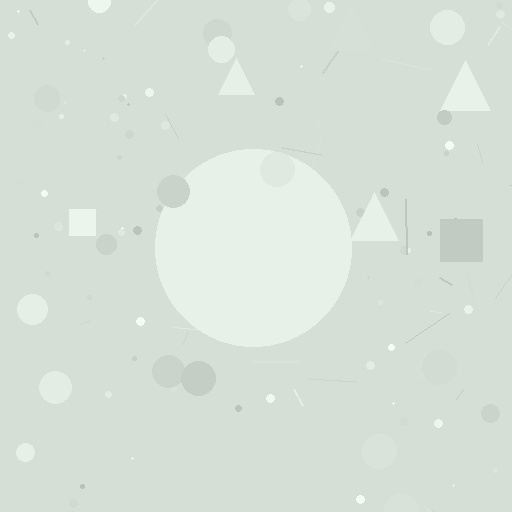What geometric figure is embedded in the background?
A circle is embedded in the background.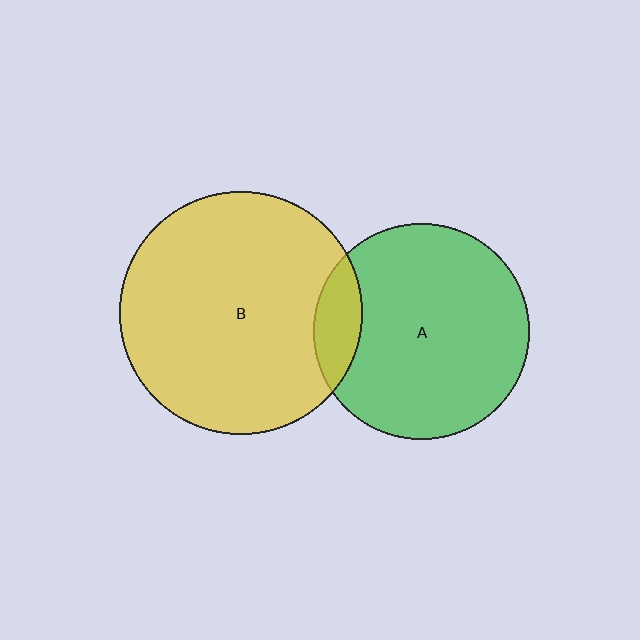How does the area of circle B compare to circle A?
Approximately 1.3 times.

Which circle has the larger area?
Circle B (yellow).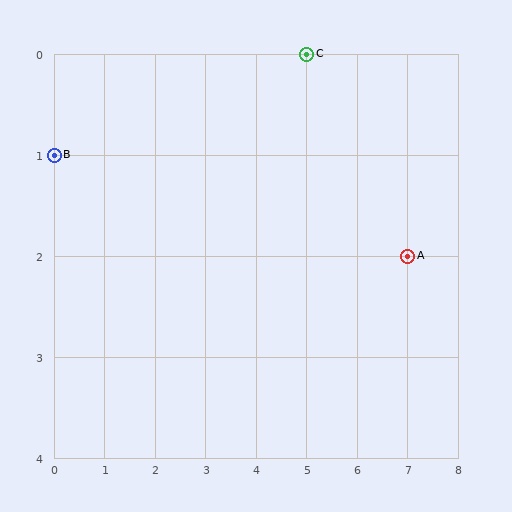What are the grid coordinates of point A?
Point A is at grid coordinates (7, 2).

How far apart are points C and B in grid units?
Points C and B are 5 columns and 1 row apart (about 5.1 grid units diagonally).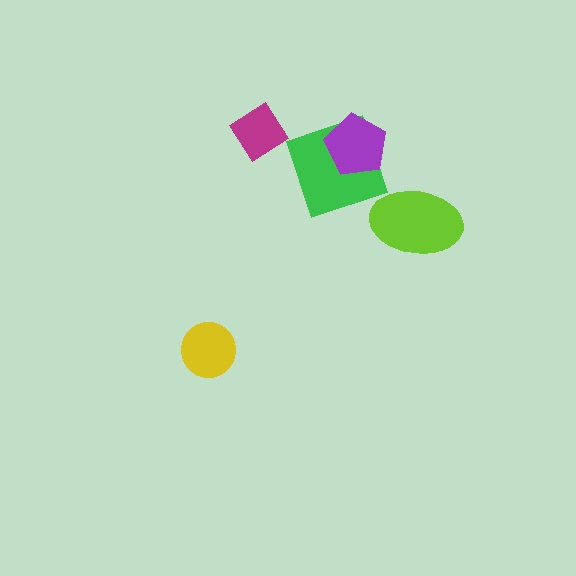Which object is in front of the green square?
The purple pentagon is in front of the green square.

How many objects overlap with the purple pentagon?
1 object overlaps with the purple pentagon.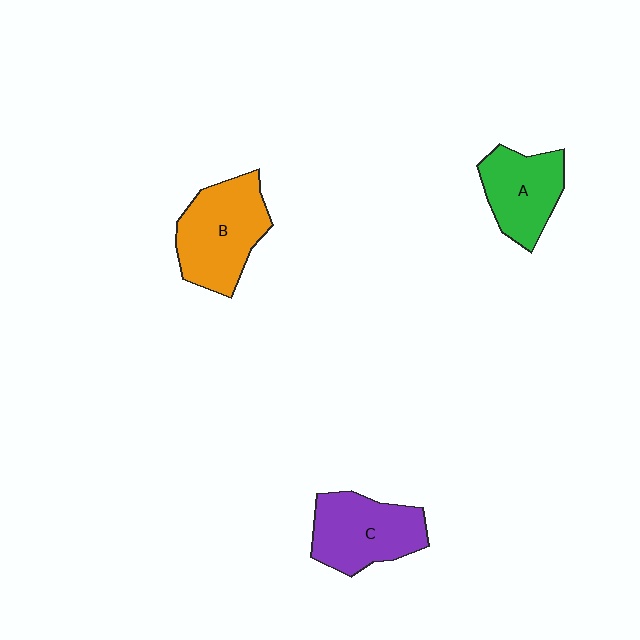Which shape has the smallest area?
Shape A (green).